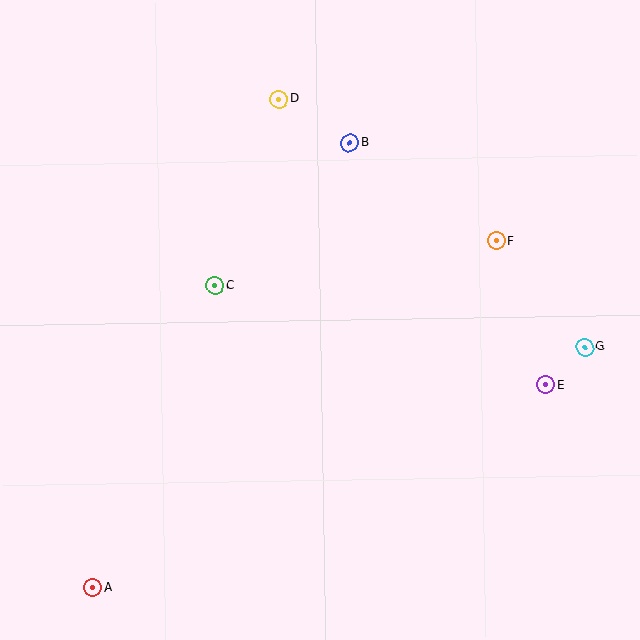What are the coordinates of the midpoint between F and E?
The midpoint between F and E is at (521, 313).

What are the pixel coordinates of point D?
Point D is at (279, 99).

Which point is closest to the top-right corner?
Point F is closest to the top-right corner.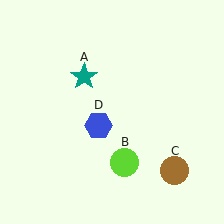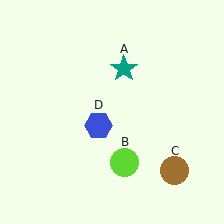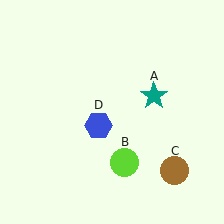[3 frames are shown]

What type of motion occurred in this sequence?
The teal star (object A) rotated clockwise around the center of the scene.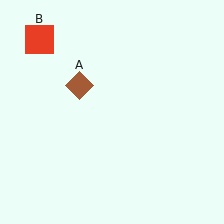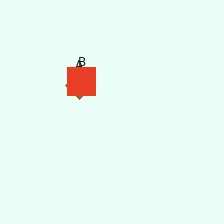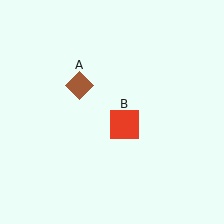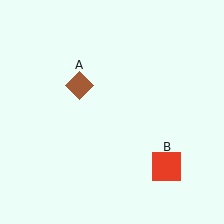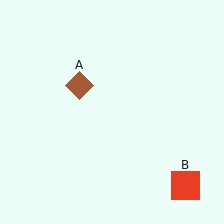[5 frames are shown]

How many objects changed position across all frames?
1 object changed position: red square (object B).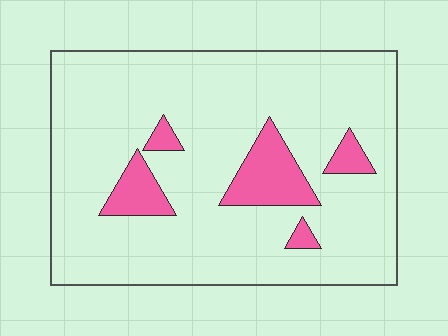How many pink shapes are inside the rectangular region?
5.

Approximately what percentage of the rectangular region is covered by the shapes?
Approximately 10%.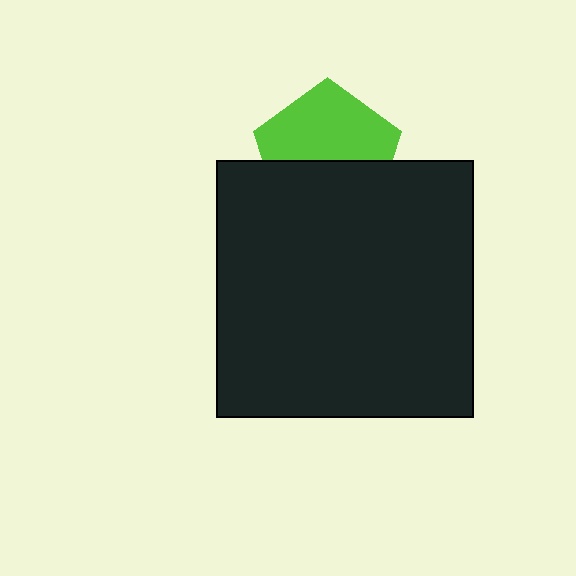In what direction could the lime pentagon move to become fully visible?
The lime pentagon could move up. That would shift it out from behind the black rectangle entirely.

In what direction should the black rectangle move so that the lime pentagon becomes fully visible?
The black rectangle should move down. That is the shortest direction to clear the overlap and leave the lime pentagon fully visible.